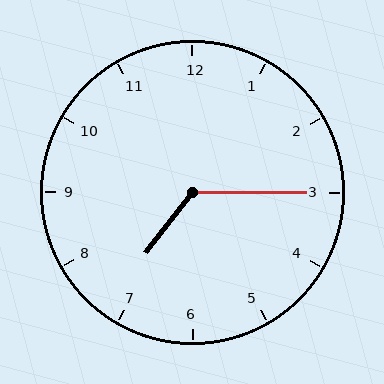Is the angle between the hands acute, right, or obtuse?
It is obtuse.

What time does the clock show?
7:15.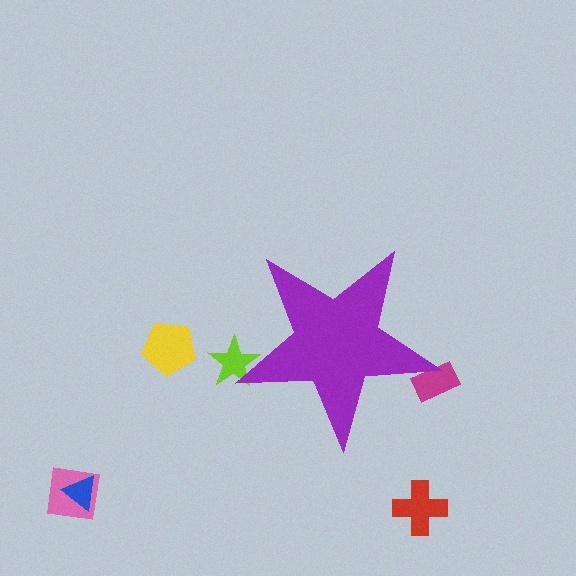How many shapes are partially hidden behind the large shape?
2 shapes are partially hidden.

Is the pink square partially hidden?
No, the pink square is fully visible.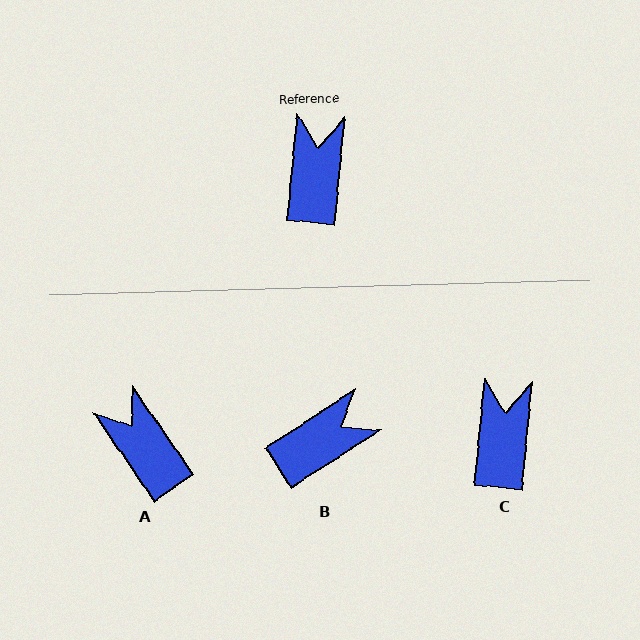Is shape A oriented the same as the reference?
No, it is off by about 40 degrees.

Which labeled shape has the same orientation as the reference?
C.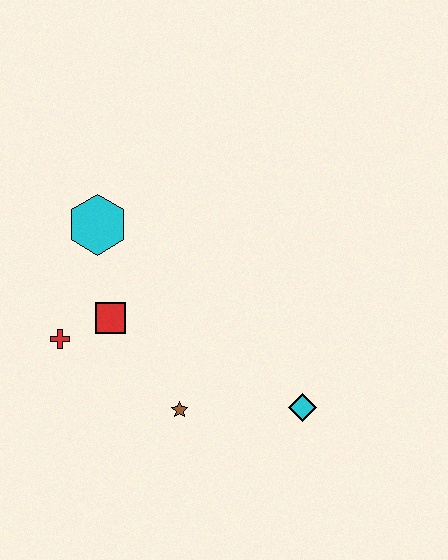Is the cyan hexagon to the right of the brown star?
No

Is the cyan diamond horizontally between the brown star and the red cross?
No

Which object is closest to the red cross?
The red square is closest to the red cross.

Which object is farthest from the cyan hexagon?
The cyan diamond is farthest from the cyan hexagon.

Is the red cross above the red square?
No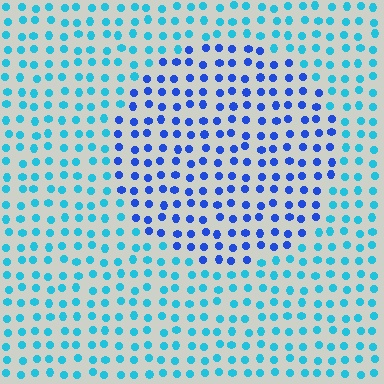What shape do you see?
I see a circle.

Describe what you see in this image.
The image is filled with small cyan elements in a uniform arrangement. A circle-shaped region is visible where the elements are tinted to a slightly different hue, forming a subtle color boundary.